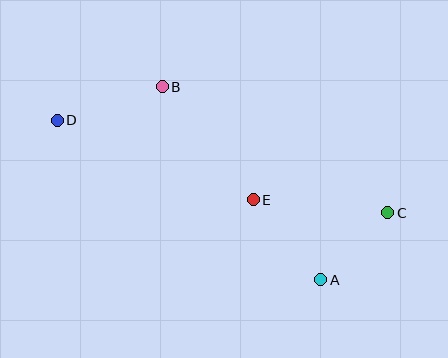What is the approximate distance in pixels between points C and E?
The distance between C and E is approximately 135 pixels.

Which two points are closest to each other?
Points A and C are closest to each other.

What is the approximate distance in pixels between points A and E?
The distance between A and E is approximately 105 pixels.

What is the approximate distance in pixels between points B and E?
The distance between B and E is approximately 145 pixels.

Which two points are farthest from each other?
Points C and D are farthest from each other.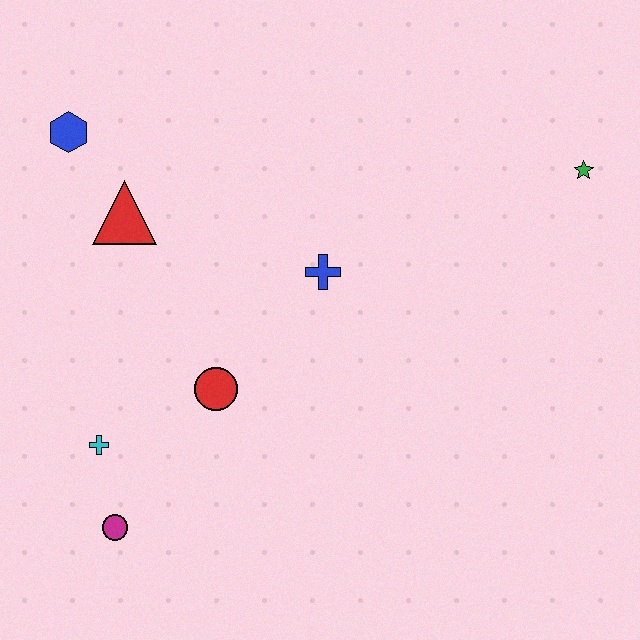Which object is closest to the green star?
The blue cross is closest to the green star.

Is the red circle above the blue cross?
No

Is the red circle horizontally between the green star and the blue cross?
No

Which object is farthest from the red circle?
The green star is farthest from the red circle.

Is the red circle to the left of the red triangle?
No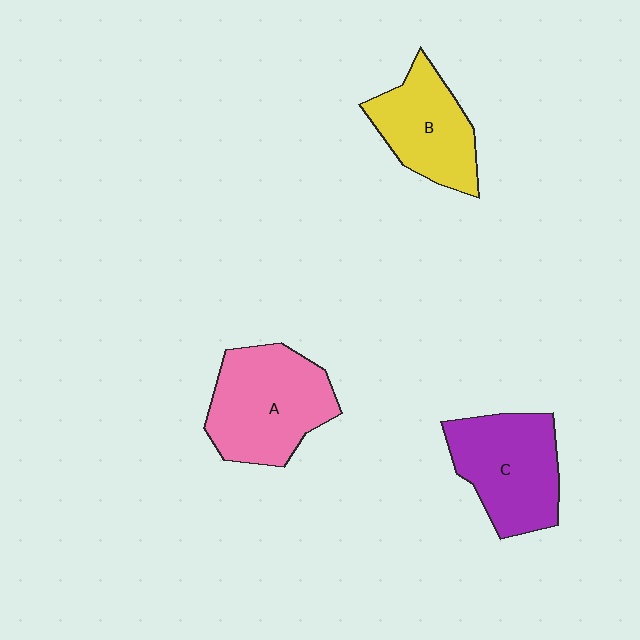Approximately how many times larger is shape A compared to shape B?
Approximately 1.3 times.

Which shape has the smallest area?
Shape B (yellow).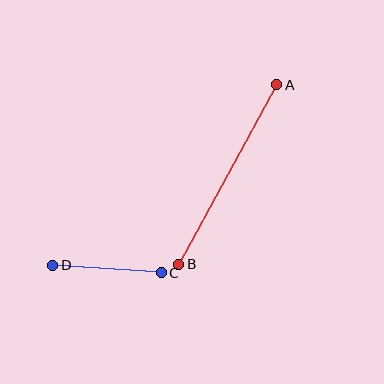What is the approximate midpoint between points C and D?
The midpoint is at approximately (107, 269) pixels.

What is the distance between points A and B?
The distance is approximately 205 pixels.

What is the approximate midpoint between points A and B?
The midpoint is at approximately (228, 175) pixels.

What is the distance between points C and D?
The distance is approximately 109 pixels.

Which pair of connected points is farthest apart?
Points A and B are farthest apart.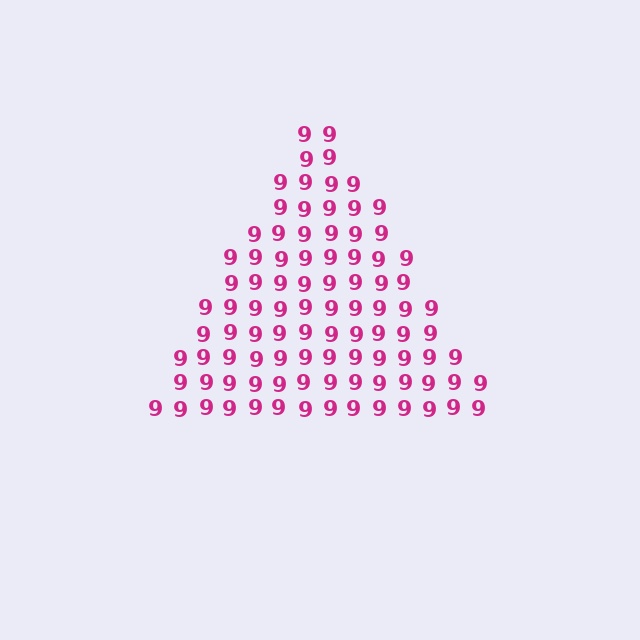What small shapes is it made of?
It is made of small digit 9's.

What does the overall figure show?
The overall figure shows a triangle.